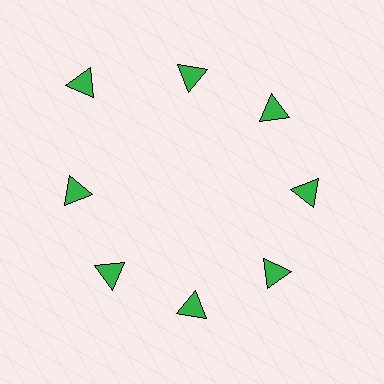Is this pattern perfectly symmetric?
No. The 8 green triangles are arranged in a ring, but one element near the 10 o'clock position is pushed outward from the center, breaking the 8-fold rotational symmetry.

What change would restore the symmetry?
The symmetry would be restored by moving it inward, back onto the ring so that all 8 triangles sit at equal angles and equal distance from the center.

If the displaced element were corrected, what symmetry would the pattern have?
It would have 8-fold rotational symmetry — the pattern would map onto itself every 45 degrees.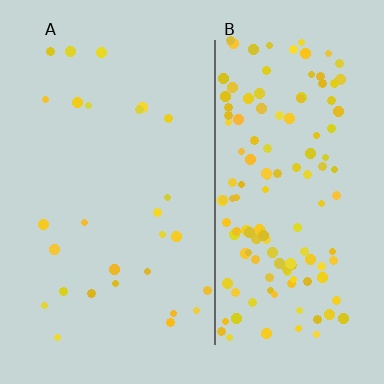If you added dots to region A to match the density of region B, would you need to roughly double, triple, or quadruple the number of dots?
Approximately quadruple.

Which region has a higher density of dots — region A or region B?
B (the right).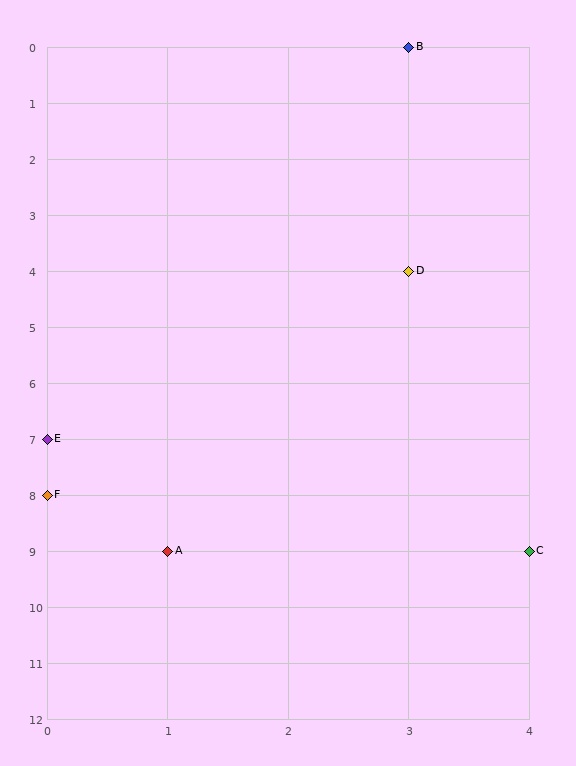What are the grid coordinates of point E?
Point E is at grid coordinates (0, 7).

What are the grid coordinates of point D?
Point D is at grid coordinates (3, 4).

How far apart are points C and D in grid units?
Points C and D are 1 column and 5 rows apart (about 5.1 grid units diagonally).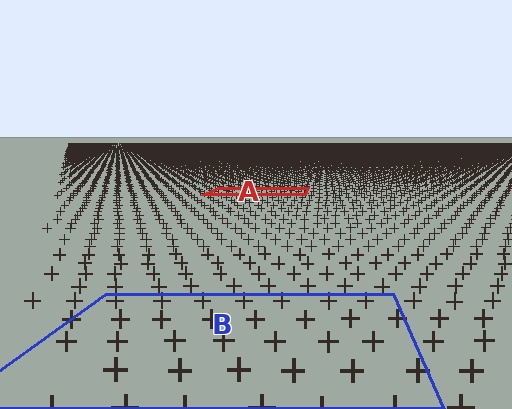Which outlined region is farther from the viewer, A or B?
Region A is farther from the viewer — the texture elements inside it appear smaller and more densely packed.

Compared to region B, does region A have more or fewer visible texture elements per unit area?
Region A has more texture elements per unit area — they are packed more densely because it is farther away.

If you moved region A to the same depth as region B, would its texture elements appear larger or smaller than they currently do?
They would appear larger. At a closer depth, the same texture elements are projected at a bigger on-screen size.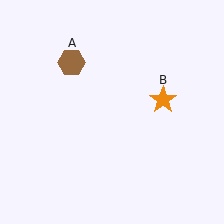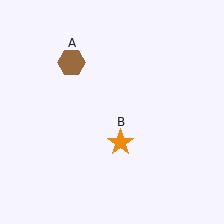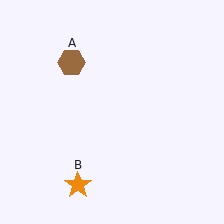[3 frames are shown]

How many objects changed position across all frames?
1 object changed position: orange star (object B).